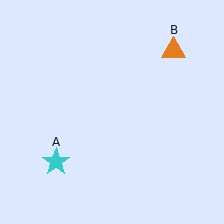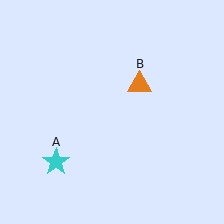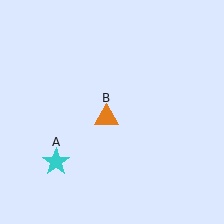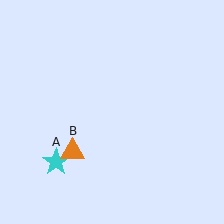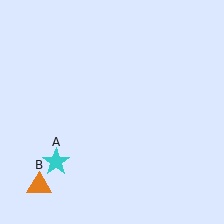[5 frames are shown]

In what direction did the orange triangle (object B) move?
The orange triangle (object B) moved down and to the left.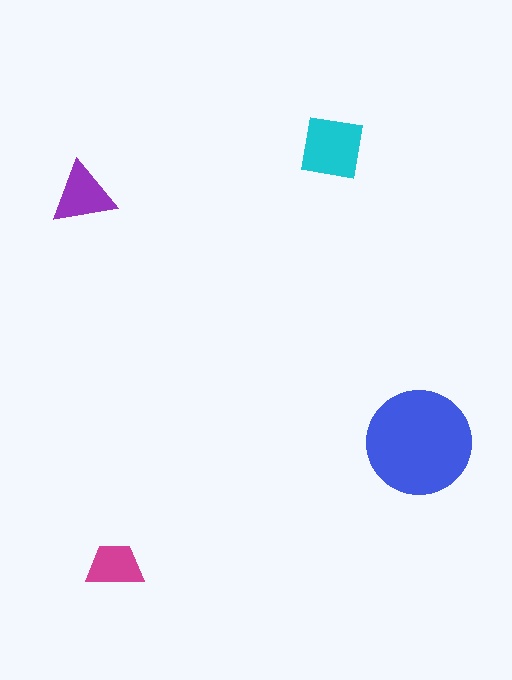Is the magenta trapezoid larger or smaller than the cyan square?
Smaller.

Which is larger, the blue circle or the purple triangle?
The blue circle.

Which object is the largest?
The blue circle.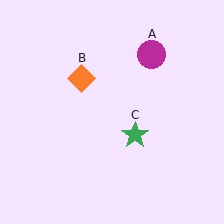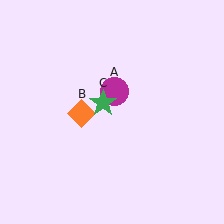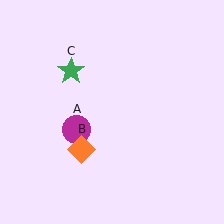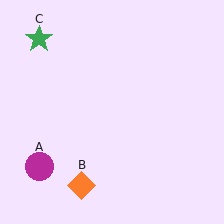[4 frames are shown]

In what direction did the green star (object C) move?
The green star (object C) moved up and to the left.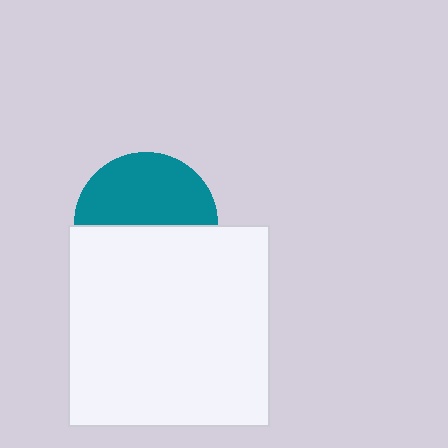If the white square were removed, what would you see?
You would see the complete teal circle.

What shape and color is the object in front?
The object in front is a white square.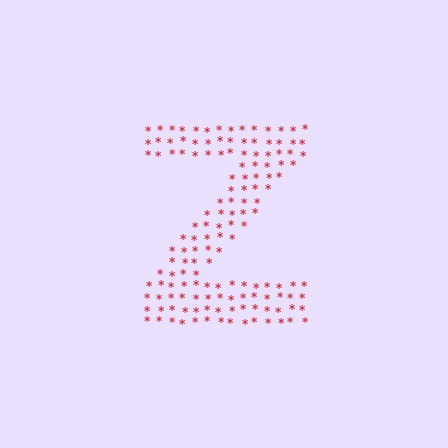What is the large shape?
The large shape is the letter Z.